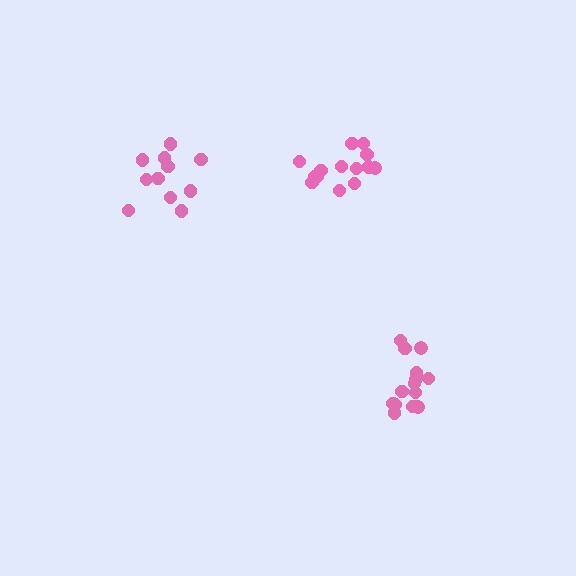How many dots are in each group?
Group 1: 14 dots, Group 2: 14 dots, Group 3: 12 dots (40 total).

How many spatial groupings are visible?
There are 3 spatial groupings.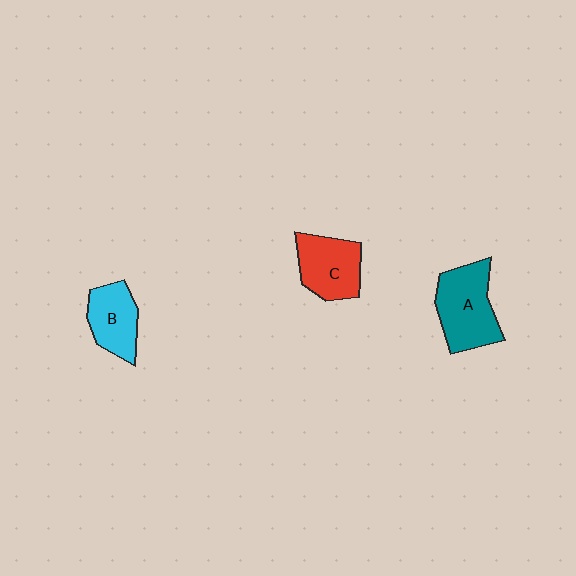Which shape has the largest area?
Shape A (teal).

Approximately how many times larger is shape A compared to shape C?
Approximately 1.2 times.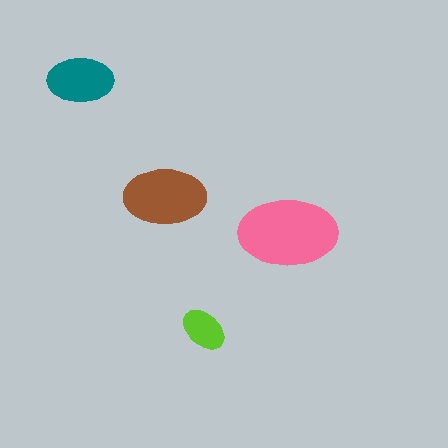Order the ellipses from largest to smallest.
the pink one, the brown one, the teal one, the lime one.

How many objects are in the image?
There are 4 objects in the image.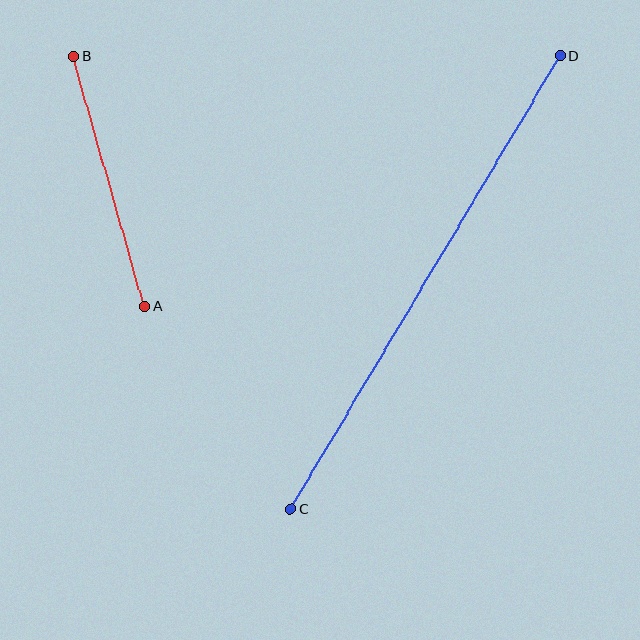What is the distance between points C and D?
The distance is approximately 527 pixels.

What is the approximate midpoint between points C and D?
The midpoint is at approximately (425, 283) pixels.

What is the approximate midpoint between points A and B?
The midpoint is at approximately (109, 181) pixels.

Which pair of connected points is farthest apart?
Points C and D are farthest apart.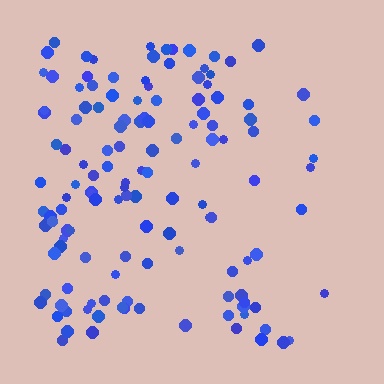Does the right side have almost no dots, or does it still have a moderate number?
Still a moderate number, just noticeably fewer than the left.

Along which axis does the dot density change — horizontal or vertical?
Horizontal.